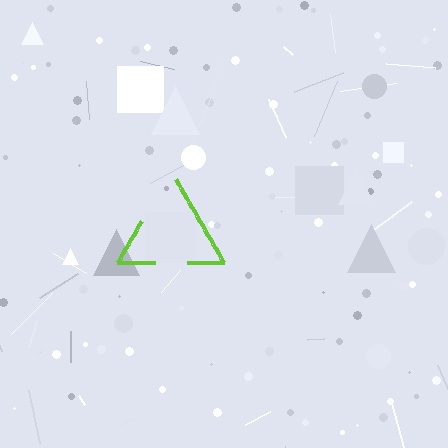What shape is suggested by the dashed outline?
The dashed outline suggests a triangle.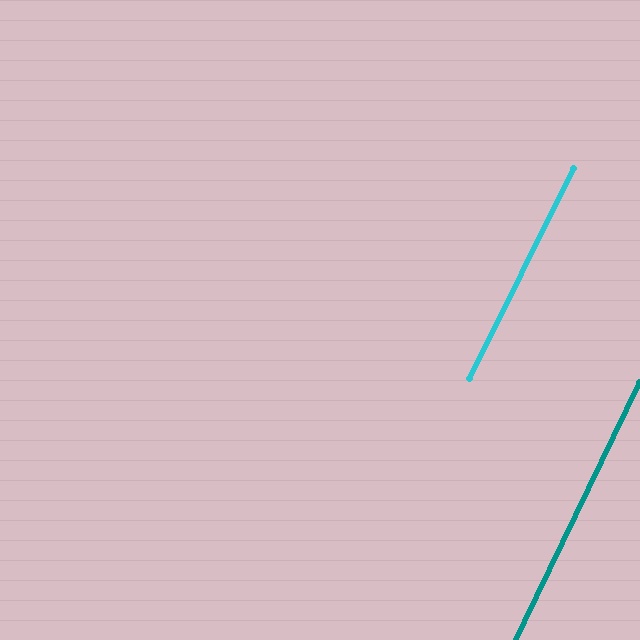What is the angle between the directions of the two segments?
Approximately 1 degree.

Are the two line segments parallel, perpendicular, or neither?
Parallel — their directions differ by only 0.6°.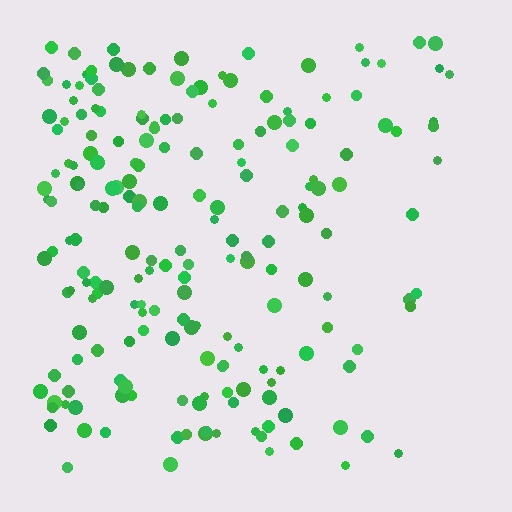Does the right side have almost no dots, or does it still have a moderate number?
Still a moderate number, just noticeably fewer than the left.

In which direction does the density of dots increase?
From right to left, with the left side densest.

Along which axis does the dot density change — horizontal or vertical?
Horizontal.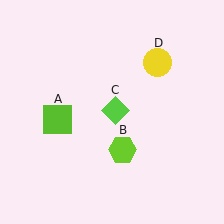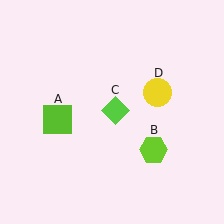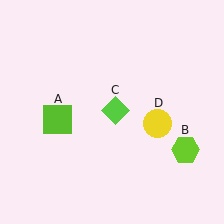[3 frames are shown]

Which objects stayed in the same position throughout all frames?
Lime square (object A) and lime diamond (object C) remained stationary.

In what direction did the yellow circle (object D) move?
The yellow circle (object D) moved down.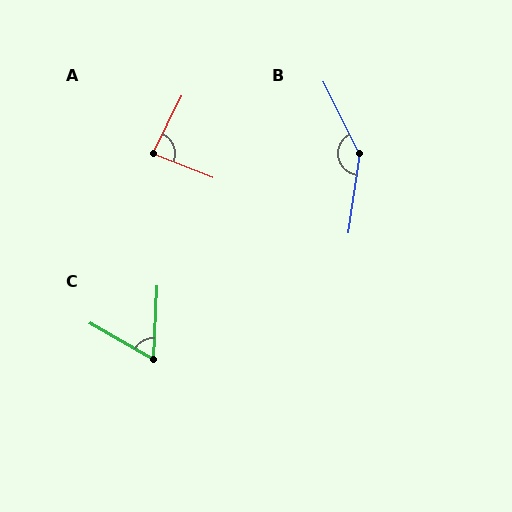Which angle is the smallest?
C, at approximately 63 degrees.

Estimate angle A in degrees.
Approximately 86 degrees.